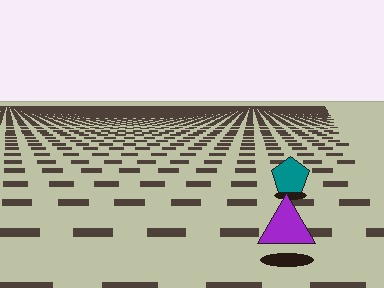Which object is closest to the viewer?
The purple triangle is closest. The texture marks near it are larger and more spread out.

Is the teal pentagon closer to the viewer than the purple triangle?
No. The purple triangle is closer — you can tell from the texture gradient: the ground texture is coarser near it.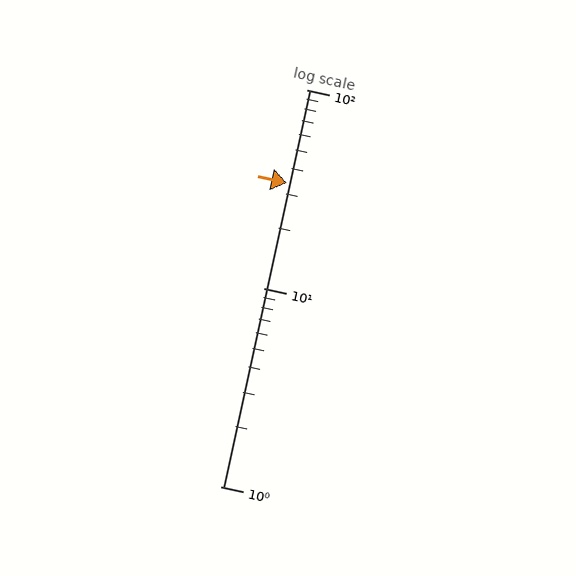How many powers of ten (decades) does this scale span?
The scale spans 2 decades, from 1 to 100.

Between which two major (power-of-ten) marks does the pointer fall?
The pointer is between 10 and 100.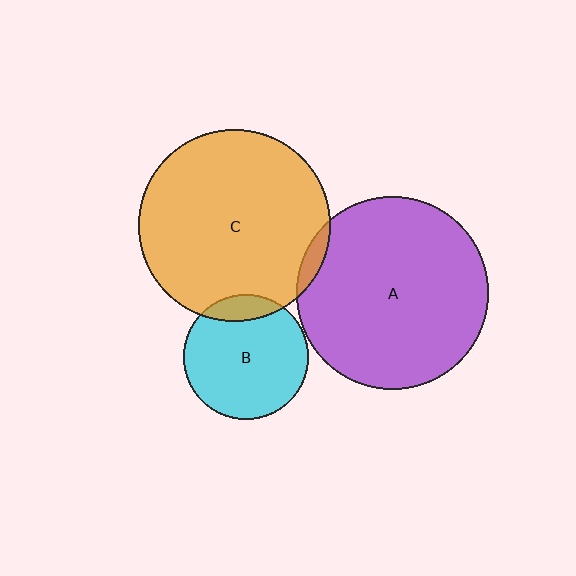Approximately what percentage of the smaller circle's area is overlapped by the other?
Approximately 5%.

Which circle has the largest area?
Circle A (purple).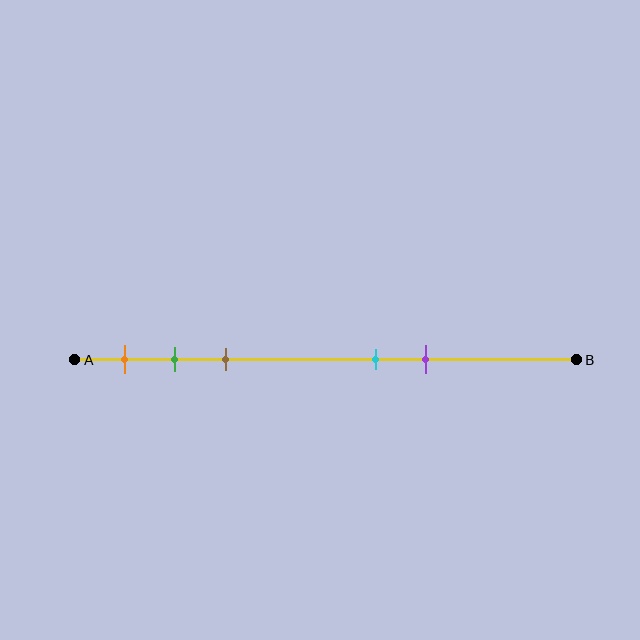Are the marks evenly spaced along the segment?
No, the marks are not evenly spaced.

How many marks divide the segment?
There are 5 marks dividing the segment.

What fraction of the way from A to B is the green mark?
The green mark is approximately 20% (0.2) of the way from A to B.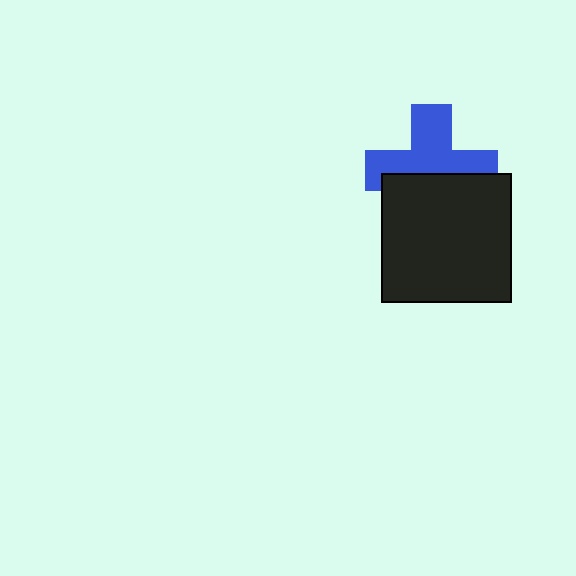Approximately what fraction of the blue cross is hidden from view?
Roughly 43% of the blue cross is hidden behind the black square.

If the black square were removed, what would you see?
You would see the complete blue cross.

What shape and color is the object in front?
The object in front is a black square.